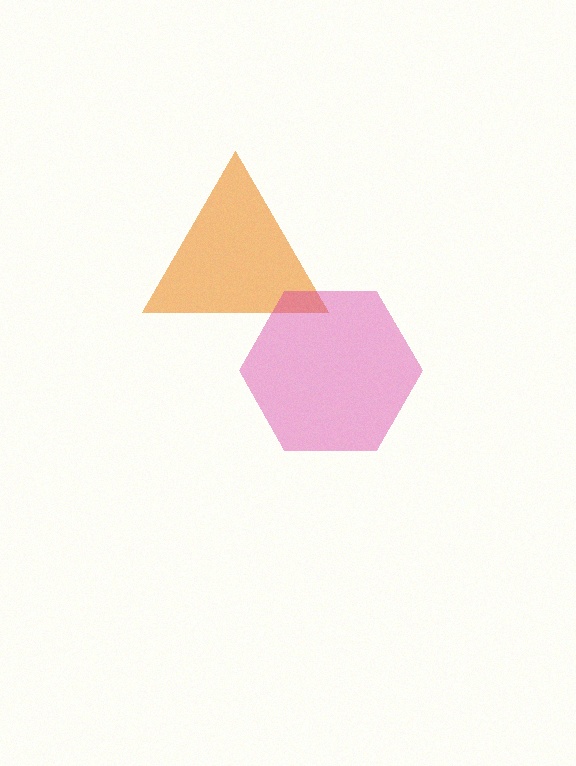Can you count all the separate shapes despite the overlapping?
Yes, there are 2 separate shapes.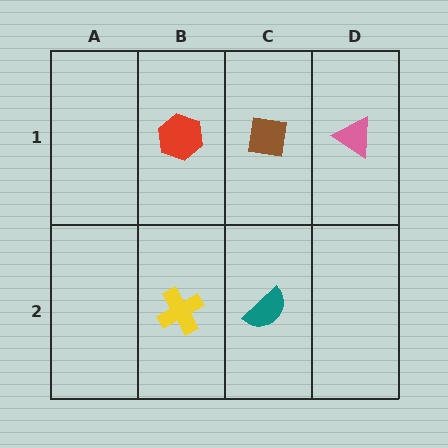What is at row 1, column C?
A brown square.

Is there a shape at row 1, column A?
No, that cell is empty.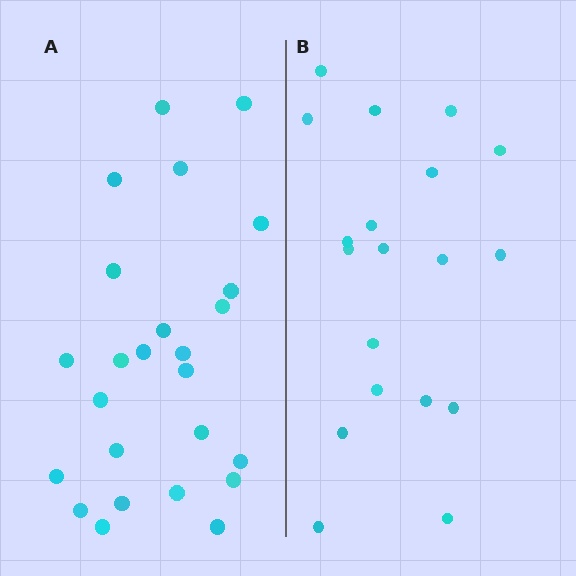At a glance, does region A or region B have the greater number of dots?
Region A (the left region) has more dots.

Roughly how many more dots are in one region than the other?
Region A has about 6 more dots than region B.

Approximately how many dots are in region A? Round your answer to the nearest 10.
About 20 dots. (The exact count is 25, which rounds to 20.)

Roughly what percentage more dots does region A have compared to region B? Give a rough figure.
About 30% more.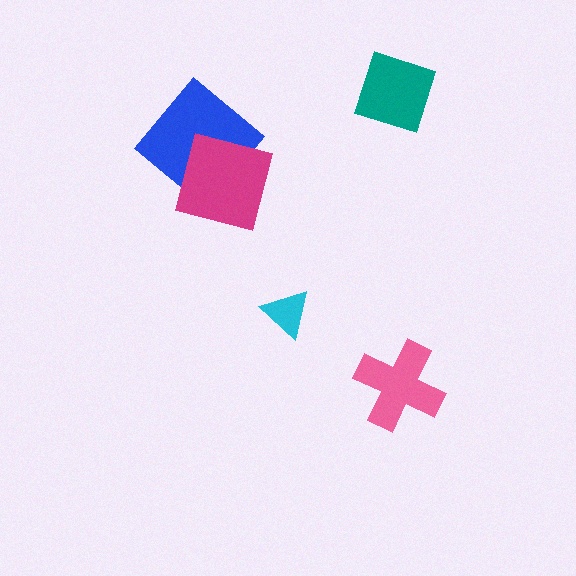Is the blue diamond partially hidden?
Yes, it is partially covered by another shape.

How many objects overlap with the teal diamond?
0 objects overlap with the teal diamond.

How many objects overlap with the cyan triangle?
0 objects overlap with the cyan triangle.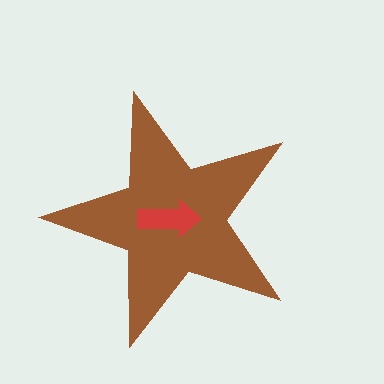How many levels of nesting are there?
2.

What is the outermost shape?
The brown star.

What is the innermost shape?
The red arrow.